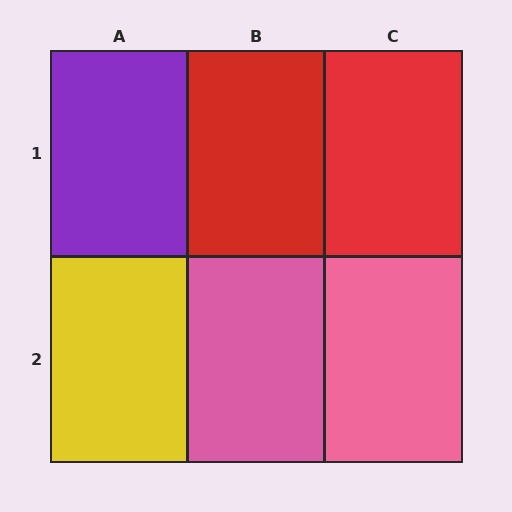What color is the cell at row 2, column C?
Pink.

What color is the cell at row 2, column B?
Pink.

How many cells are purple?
1 cell is purple.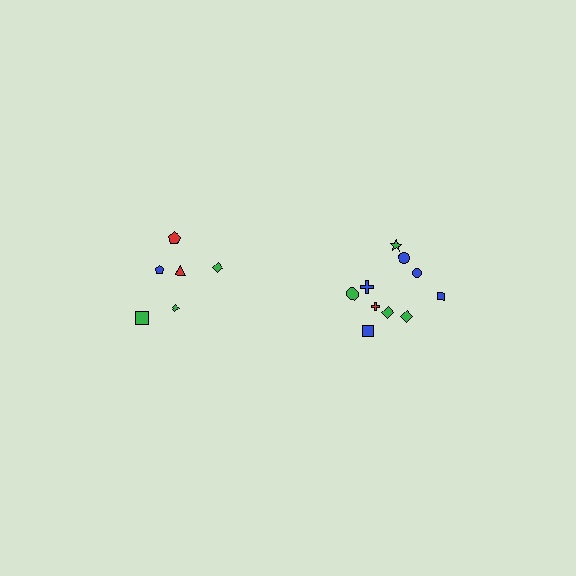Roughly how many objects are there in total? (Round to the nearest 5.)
Roughly 15 objects in total.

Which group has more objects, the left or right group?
The right group.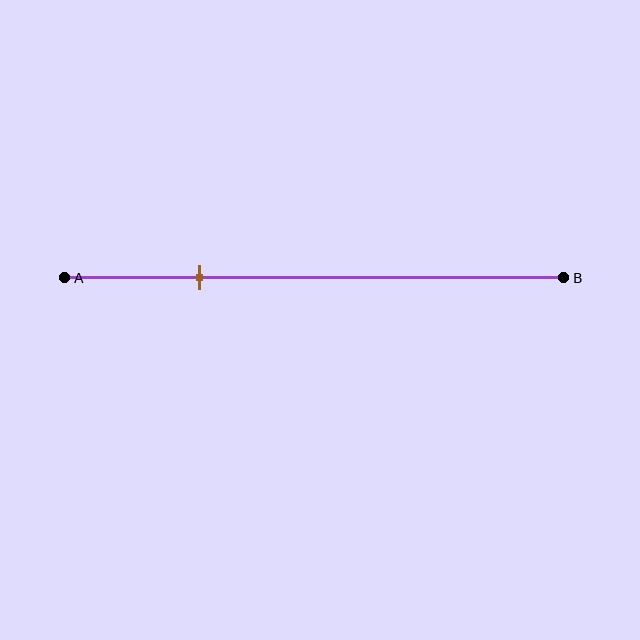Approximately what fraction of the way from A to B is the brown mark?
The brown mark is approximately 25% of the way from A to B.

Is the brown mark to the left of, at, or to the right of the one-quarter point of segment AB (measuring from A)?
The brown mark is approximately at the one-quarter point of segment AB.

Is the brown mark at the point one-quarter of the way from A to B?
Yes, the mark is approximately at the one-quarter point.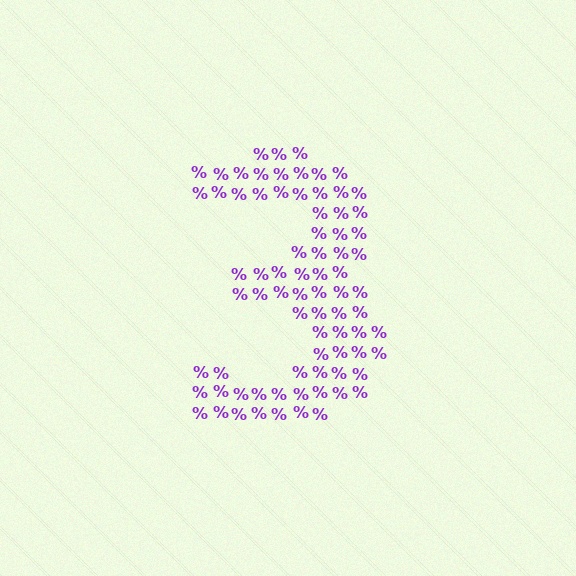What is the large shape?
The large shape is the digit 3.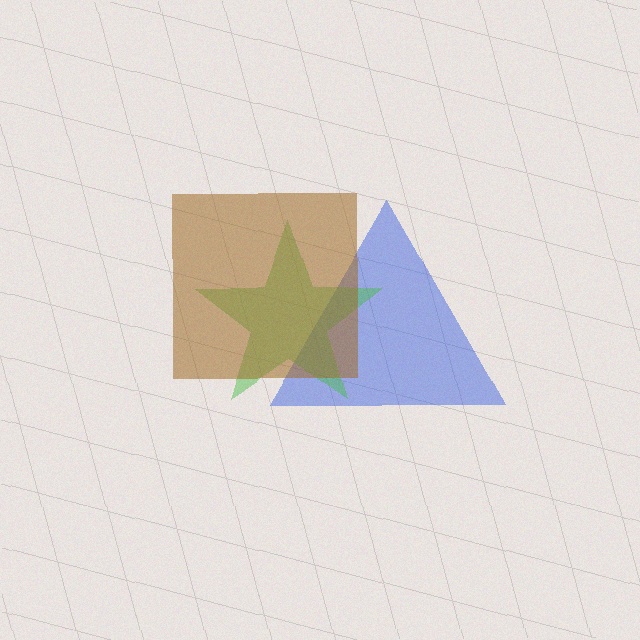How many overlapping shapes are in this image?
There are 3 overlapping shapes in the image.